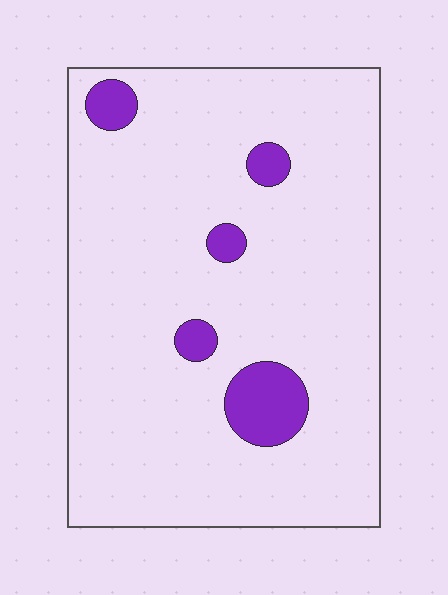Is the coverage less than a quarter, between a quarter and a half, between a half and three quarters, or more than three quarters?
Less than a quarter.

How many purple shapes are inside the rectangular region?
5.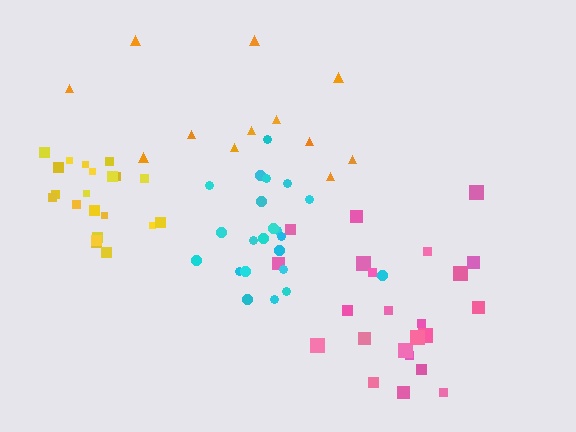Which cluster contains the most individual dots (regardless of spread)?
Pink (23).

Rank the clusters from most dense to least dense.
yellow, cyan, pink, orange.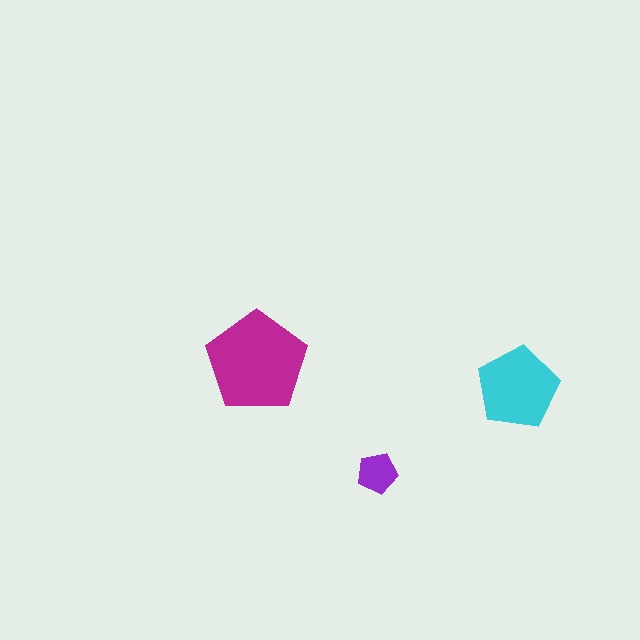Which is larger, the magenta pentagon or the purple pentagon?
The magenta one.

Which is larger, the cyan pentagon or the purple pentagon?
The cyan one.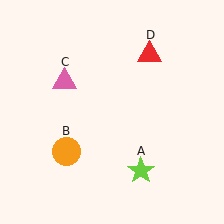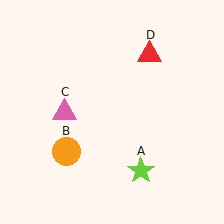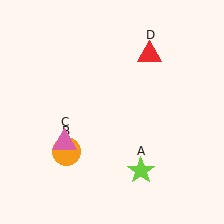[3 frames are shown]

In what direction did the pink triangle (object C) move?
The pink triangle (object C) moved down.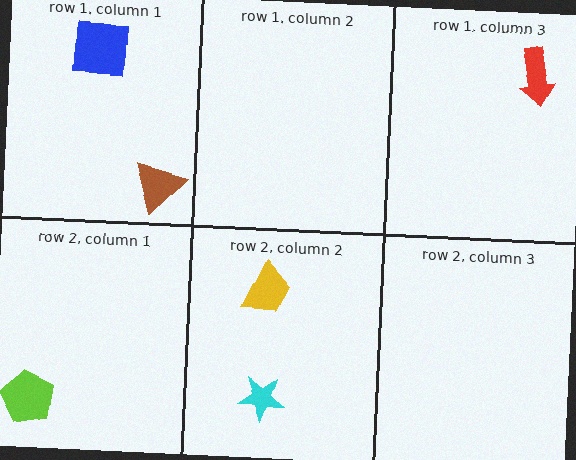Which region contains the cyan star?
The row 2, column 2 region.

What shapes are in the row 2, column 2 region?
The cyan star, the yellow trapezoid.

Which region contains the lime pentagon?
The row 2, column 1 region.